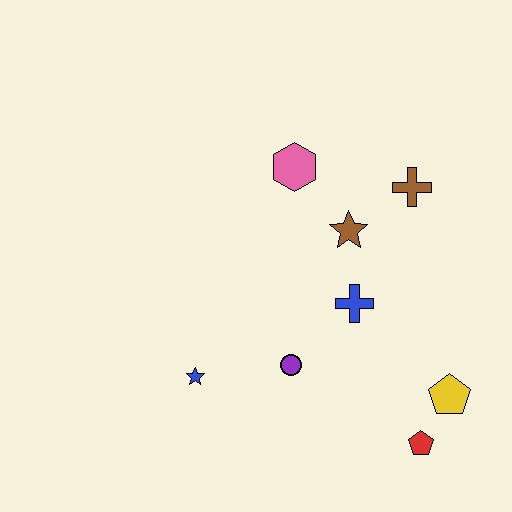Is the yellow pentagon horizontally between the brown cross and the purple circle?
No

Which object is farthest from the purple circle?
The brown cross is farthest from the purple circle.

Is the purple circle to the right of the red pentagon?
No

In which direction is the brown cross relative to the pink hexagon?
The brown cross is to the right of the pink hexagon.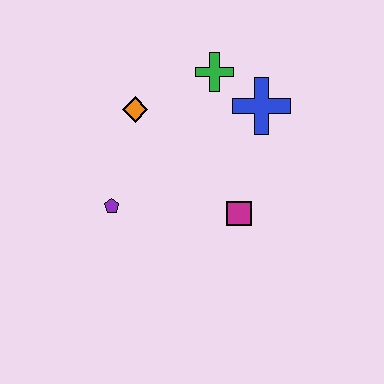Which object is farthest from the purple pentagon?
The blue cross is farthest from the purple pentagon.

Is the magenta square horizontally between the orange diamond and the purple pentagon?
No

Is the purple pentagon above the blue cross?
No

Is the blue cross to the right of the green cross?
Yes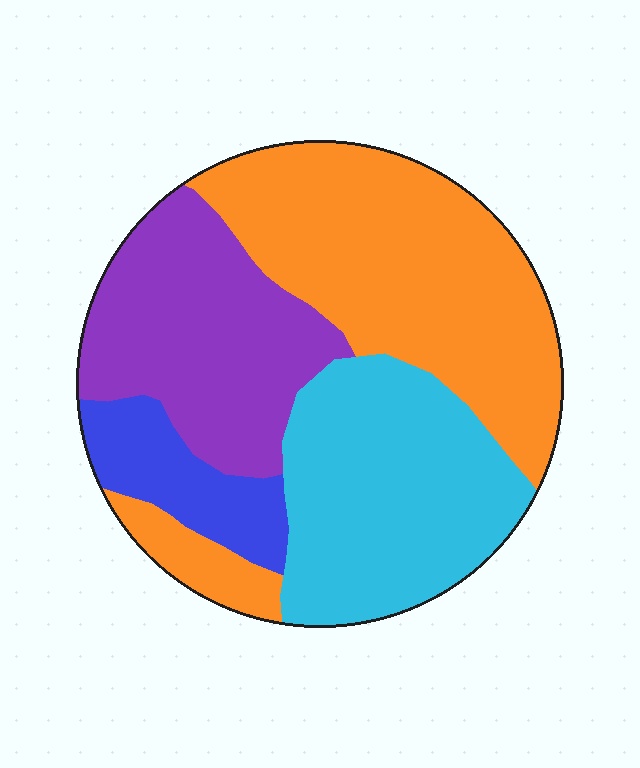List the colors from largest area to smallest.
From largest to smallest: orange, cyan, purple, blue.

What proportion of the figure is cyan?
Cyan takes up about one quarter (1/4) of the figure.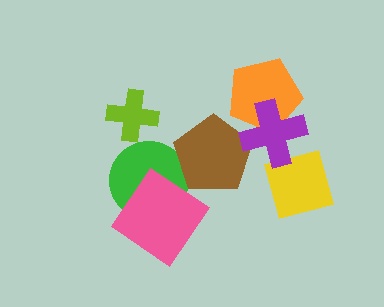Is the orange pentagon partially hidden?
Yes, it is partially covered by another shape.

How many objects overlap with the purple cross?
3 objects overlap with the purple cross.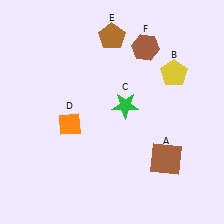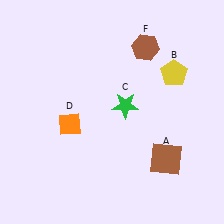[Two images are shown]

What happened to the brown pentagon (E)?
The brown pentagon (E) was removed in Image 2. It was in the top-left area of Image 1.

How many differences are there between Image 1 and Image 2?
There is 1 difference between the two images.